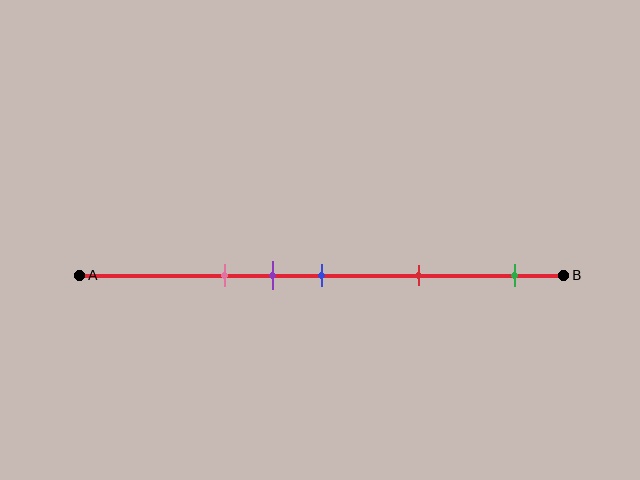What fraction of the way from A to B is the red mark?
The red mark is approximately 70% (0.7) of the way from A to B.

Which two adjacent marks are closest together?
The purple and blue marks are the closest adjacent pair.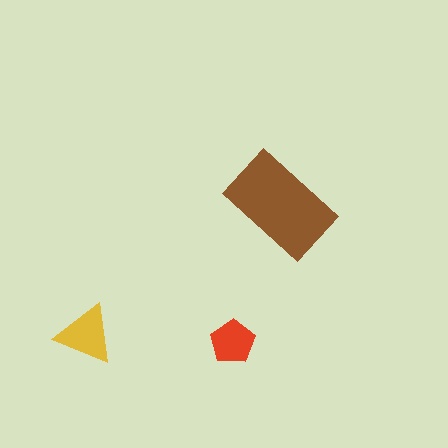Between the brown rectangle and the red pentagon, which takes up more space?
The brown rectangle.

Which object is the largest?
The brown rectangle.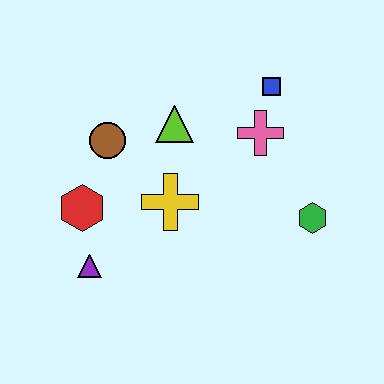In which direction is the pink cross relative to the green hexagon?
The pink cross is above the green hexagon.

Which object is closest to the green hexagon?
The pink cross is closest to the green hexagon.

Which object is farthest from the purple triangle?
The blue square is farthest from the purple triangle.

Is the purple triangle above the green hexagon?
No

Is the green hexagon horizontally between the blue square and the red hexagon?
No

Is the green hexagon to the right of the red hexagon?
Yes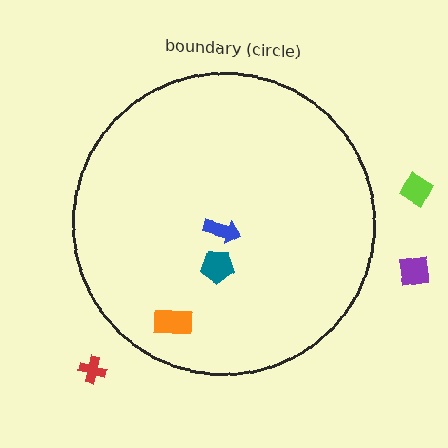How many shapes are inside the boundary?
3 inside, 3 outside.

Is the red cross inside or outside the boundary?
Outside.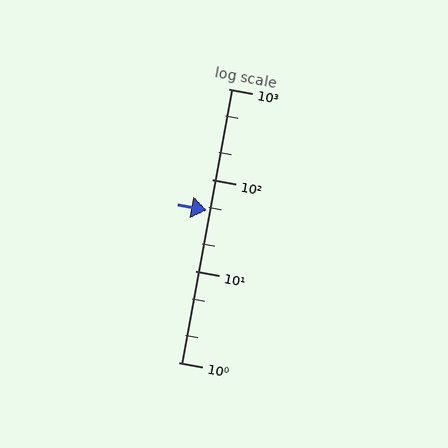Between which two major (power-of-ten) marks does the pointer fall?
The pointer is between 10 and 100.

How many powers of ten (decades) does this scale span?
The scale spans 3 decades, from 1 to 1000.